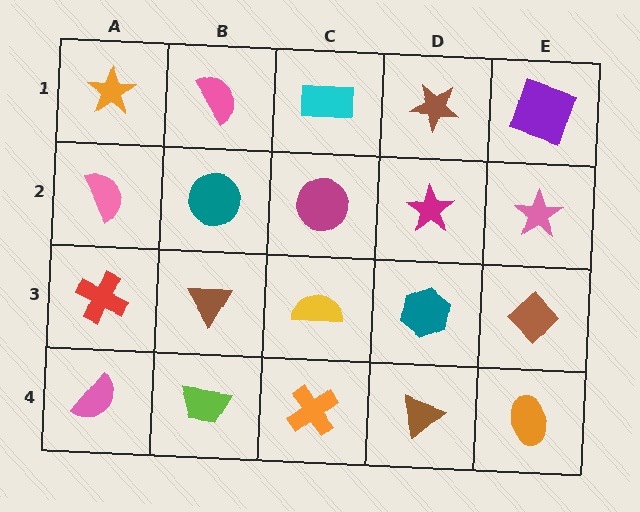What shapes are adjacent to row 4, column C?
A yellow semicircle (row 3, column C), a lime trapezoid (row 4, column B), a brown triangle (row 4, column D).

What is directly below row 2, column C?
A yellow semicircle.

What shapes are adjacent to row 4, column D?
A teal hexagon (row 3, column D), an orange cross (row 4, column C), an orange ellipse (row 4, column E).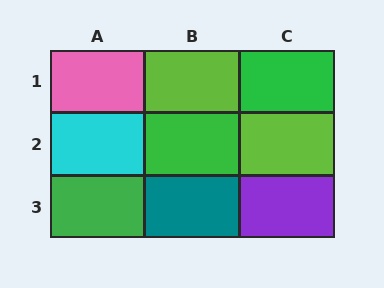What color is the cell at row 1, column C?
Green.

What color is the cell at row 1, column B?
Lime.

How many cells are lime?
2 cells are lime.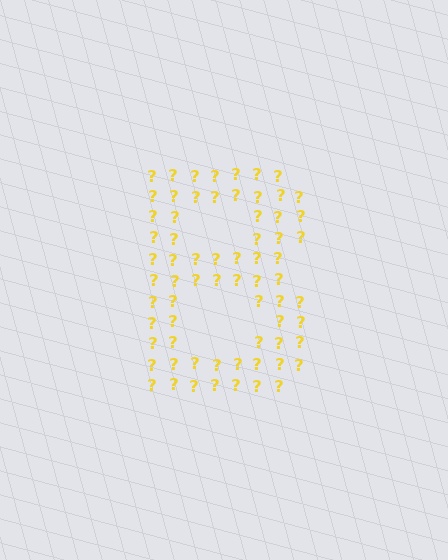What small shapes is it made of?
It is made of small question marks.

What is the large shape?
The large shape is the letter B.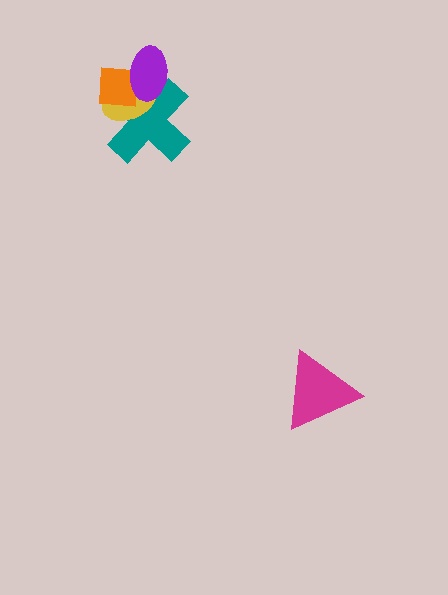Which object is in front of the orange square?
The purple ellipse is in front of the orange square.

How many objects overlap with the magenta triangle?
0 objects overlap with the magenta triangle.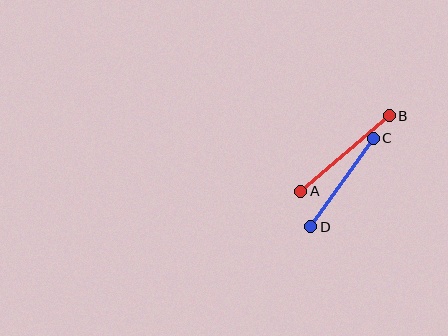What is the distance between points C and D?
The distance is approximately 108 pixels.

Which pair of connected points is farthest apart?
Points A and B are farthest apart.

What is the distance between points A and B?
The distance is approximately 116 pixels.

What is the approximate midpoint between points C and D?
The midpoint is at approximately (342, 182) pixels.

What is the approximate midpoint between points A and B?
The midpoint is at approximately (345, 154) pixels.